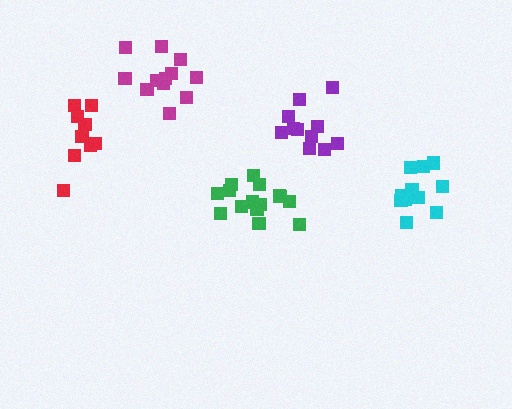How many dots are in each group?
Group 1: 11 dots, Group 2: 15 dots, Group 3: 9 dots, Group 4: 13 dots, Group 5: 11 dots (59 total).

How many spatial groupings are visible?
There are 5 spatial groupings.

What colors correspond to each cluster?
The clusters are colored: purple, green, red, magenta, cyan.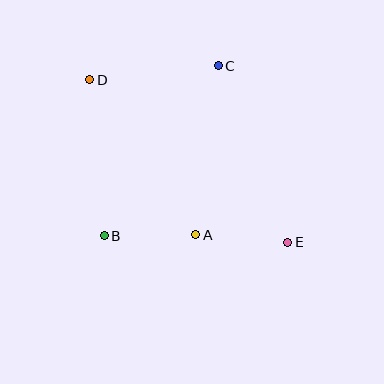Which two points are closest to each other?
Points A and B are closest to each other.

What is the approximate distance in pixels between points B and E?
The distance between B and E is approximately 184 pixels.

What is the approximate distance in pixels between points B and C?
The distance between B and C is approximately 205 pixels.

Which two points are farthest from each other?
Points D and E are farthest from each other.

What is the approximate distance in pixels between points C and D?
The distance between C and D is approximately 129 pixels.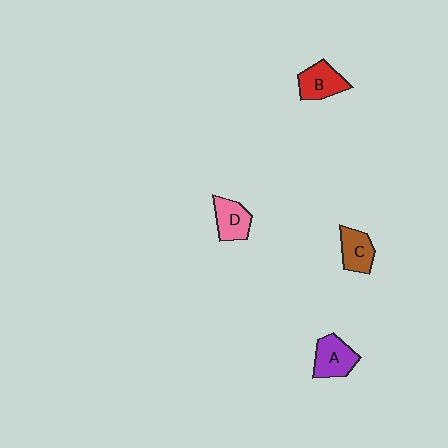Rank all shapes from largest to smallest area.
From largest to smallest: A (purple), B (red), D (pink), C (brown).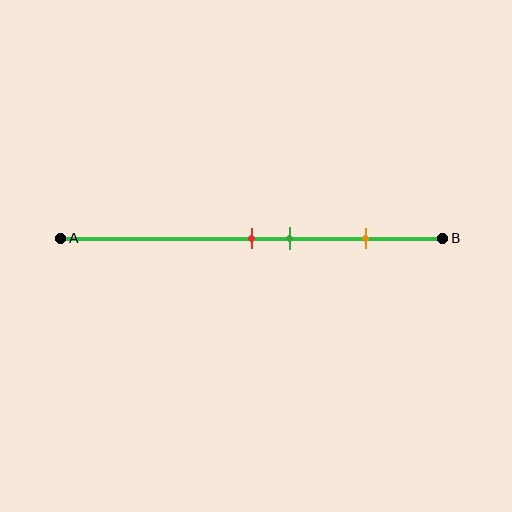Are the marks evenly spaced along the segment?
No, the marks are not evenly spaced.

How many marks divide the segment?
There are 3 marks dividing the segment.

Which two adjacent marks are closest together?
The red and green marks are the closest adjacent pair.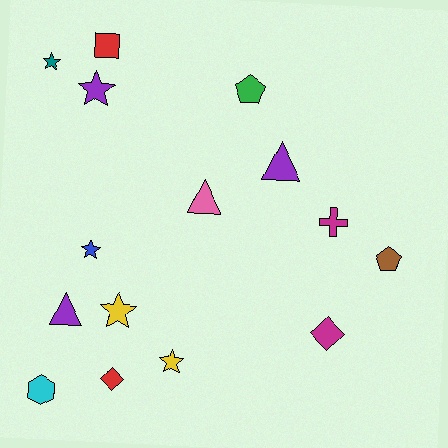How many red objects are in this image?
There are 2 red objects.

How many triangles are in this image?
There are 3 triangles.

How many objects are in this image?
There are 15 objects.